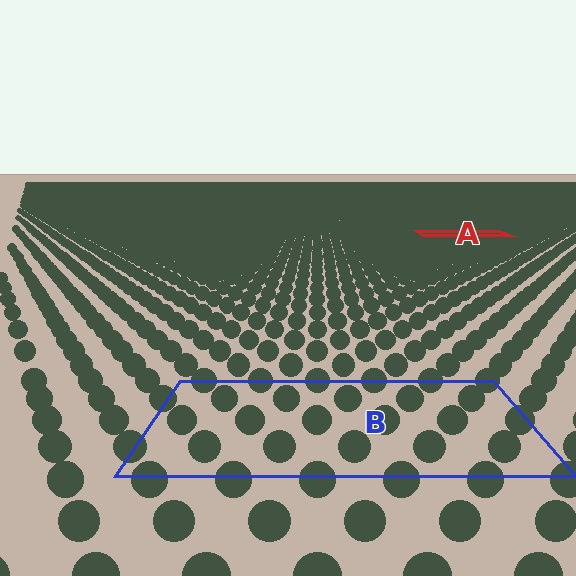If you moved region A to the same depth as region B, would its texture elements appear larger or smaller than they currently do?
They would appear larger. At a closer depth, the same texture elements are projected at a bigger on-screen size.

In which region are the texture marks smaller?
The texture marks are smaller in region A, because it is farther away.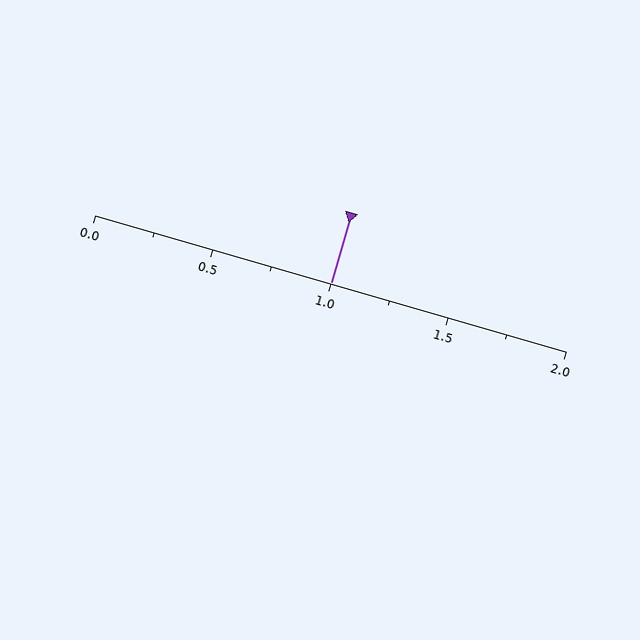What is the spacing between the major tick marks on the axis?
The major ticks are spaced 0.5 apart.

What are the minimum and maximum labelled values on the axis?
The axis runs from 0.0 to 2.0.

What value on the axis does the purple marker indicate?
The marker indicates approximately 1.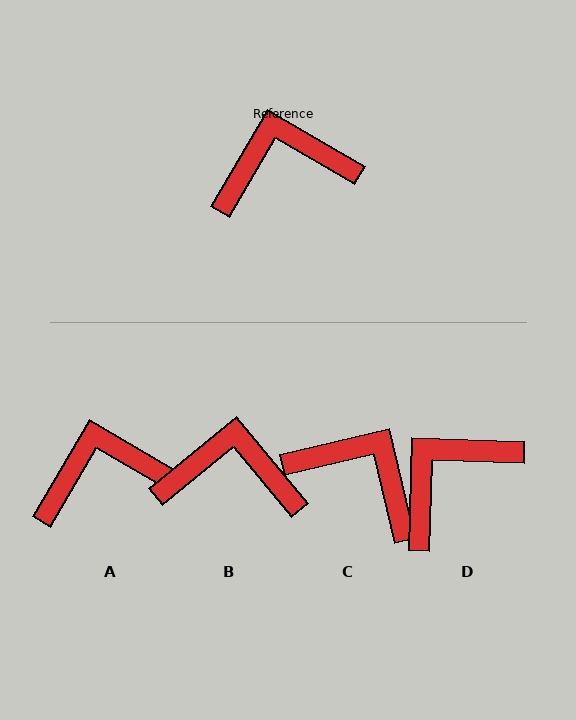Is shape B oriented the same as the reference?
No, it is off by about 20 degrees.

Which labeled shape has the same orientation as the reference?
A.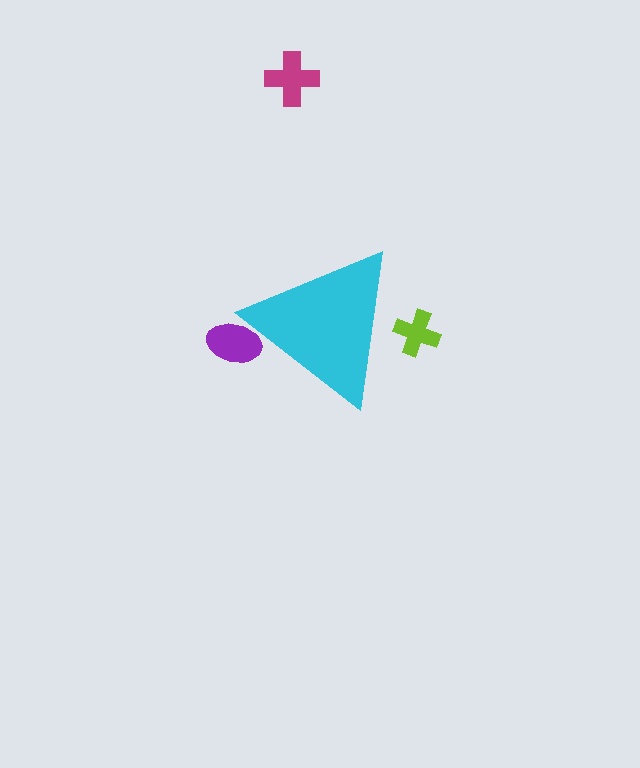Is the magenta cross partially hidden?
No, the magenta cross is fully visible.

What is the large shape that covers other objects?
A cyan triangle.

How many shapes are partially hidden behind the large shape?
2 shapes are partially hidden.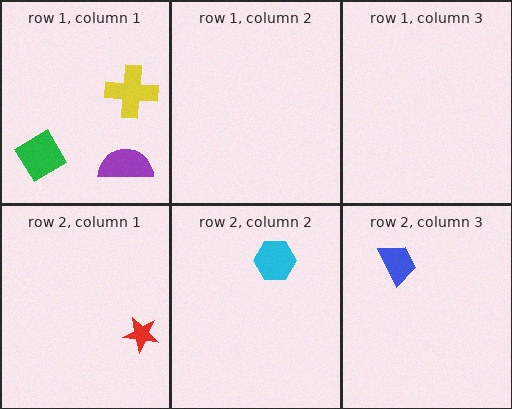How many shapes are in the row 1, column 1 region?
3.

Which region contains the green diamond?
The row 1, column 1 region.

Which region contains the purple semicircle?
The row 1, column 1 region.